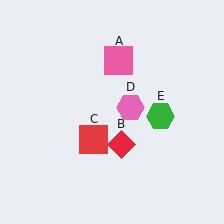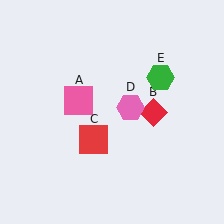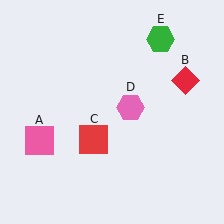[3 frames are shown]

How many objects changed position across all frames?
3 objects changed position: pink square (object A), red diamond (object B), green hexagon (object E).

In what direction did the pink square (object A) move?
The pink square (object A) moved down and to the left.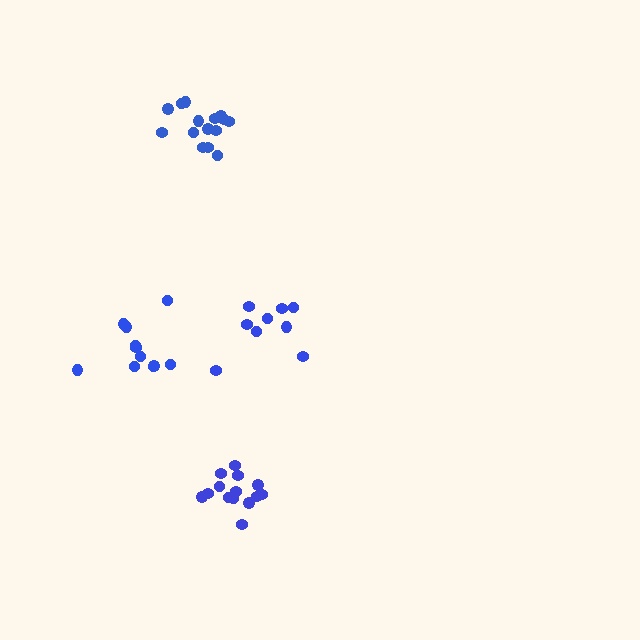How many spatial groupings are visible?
There are 4 spatial groupings.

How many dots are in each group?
Group 1: 11 dots, Group 2: 9 dots, Group 3: 15 dots, Group 4: 14 dots (49 total).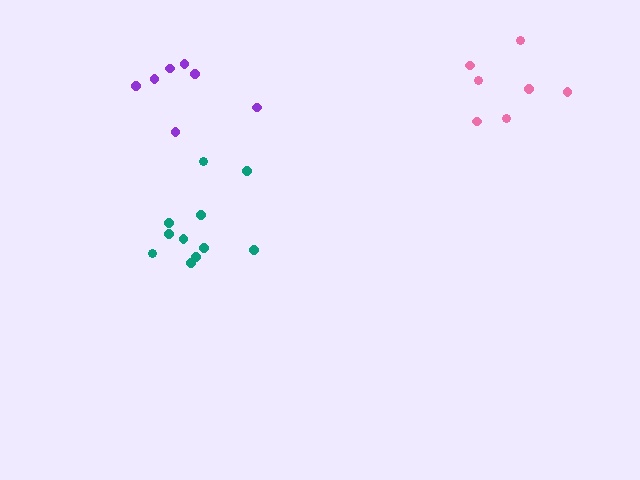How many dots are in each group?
Group 1: 7 dots, Group 2: 11 dots, Group 3: 7 dots (25 total).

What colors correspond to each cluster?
The clusters are colored: purple, teal, pink.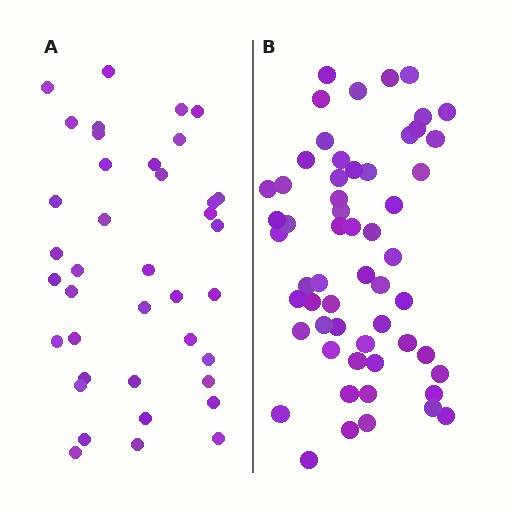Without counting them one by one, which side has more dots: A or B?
Region B (the right region) has more dots.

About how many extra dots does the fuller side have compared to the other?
Region B has approximately 20 more dots than region A.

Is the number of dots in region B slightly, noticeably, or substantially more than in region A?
Region B has substantially more. The ratio is roughly 1.5 to 1.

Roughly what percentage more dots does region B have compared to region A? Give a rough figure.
About 45% more.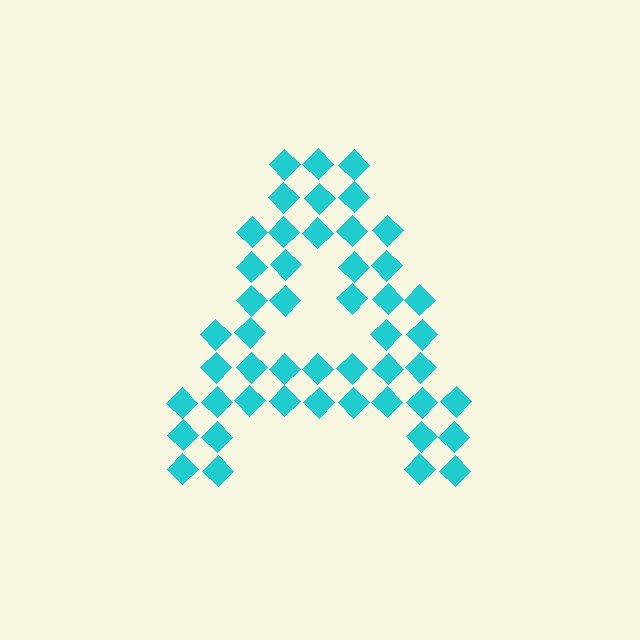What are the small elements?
The small elements are diamonds.